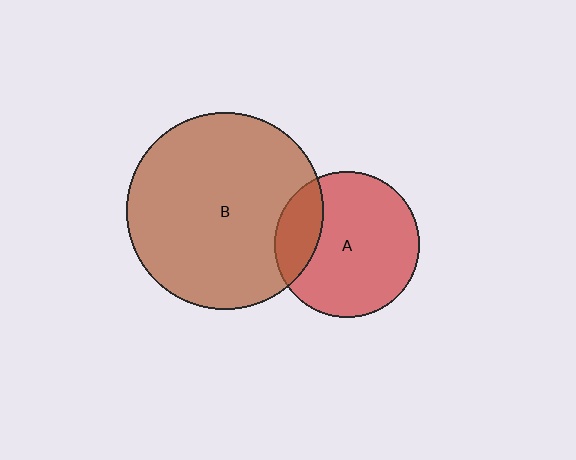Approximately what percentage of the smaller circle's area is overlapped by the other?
Approximately 20%.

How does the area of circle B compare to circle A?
Approximately 1.8 times.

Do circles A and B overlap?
Yes.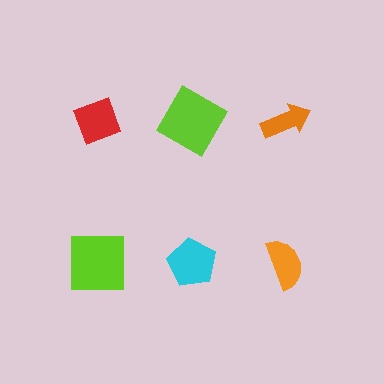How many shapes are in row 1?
3 shapes.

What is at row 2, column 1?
A lime square.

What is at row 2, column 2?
A cyan pentagon.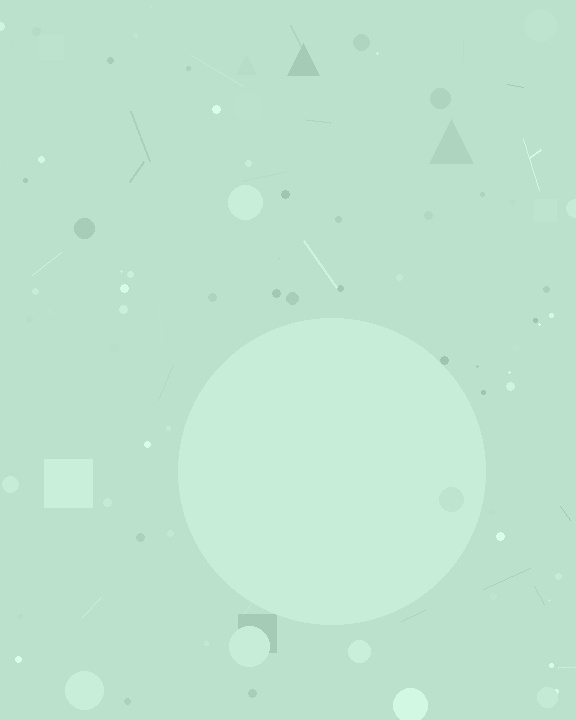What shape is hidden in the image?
A circle is hidden in the image.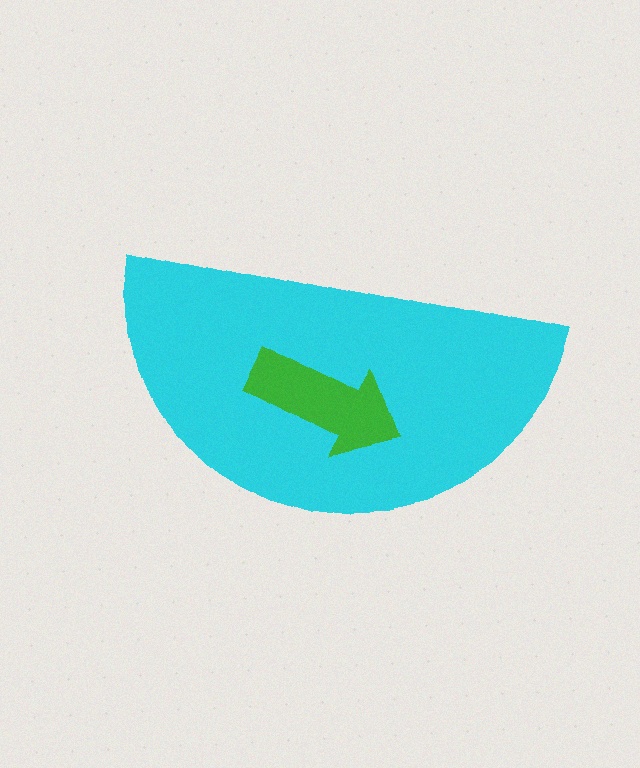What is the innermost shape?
The green arrow.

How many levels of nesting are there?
2.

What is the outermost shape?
The cyan semicircle.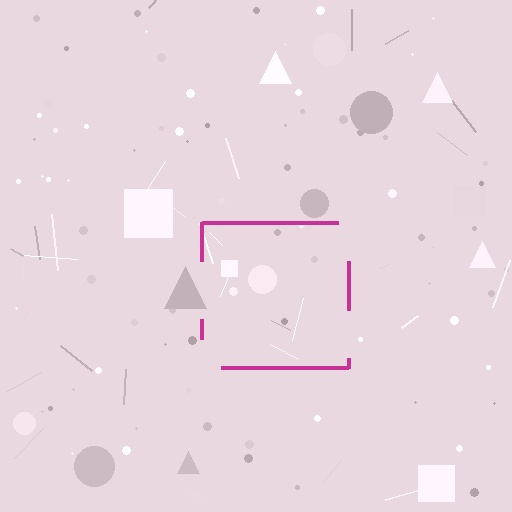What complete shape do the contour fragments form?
The contour fragments form a square.